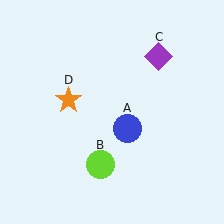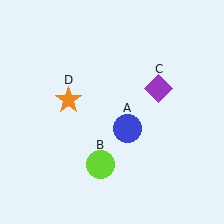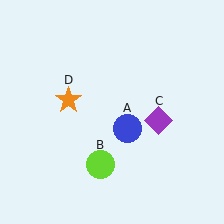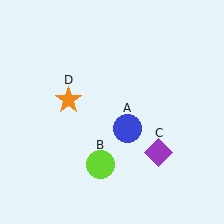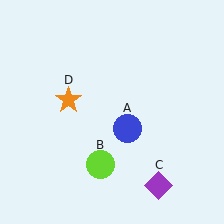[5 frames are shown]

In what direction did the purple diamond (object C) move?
The purple diamond (object C) moved down.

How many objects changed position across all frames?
1 object changed position: purple diamond (object C).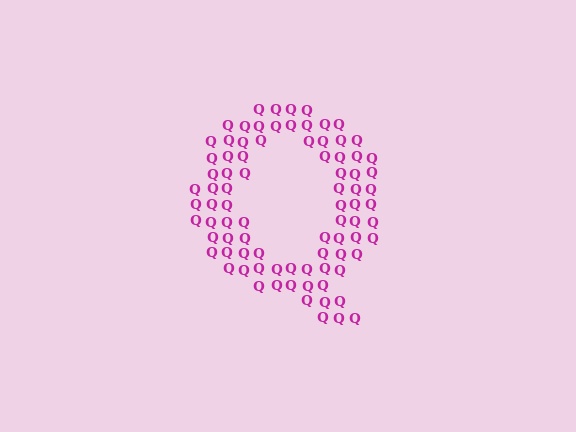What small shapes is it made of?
It is made of small letter Q's.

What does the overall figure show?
The overall figure shows the letter Q.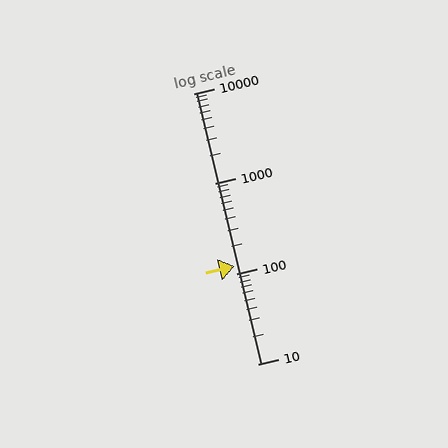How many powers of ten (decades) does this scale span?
The scale spans 3 decades, from 10 to 10000.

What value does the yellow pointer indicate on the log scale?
The pointer indicates approximately 120.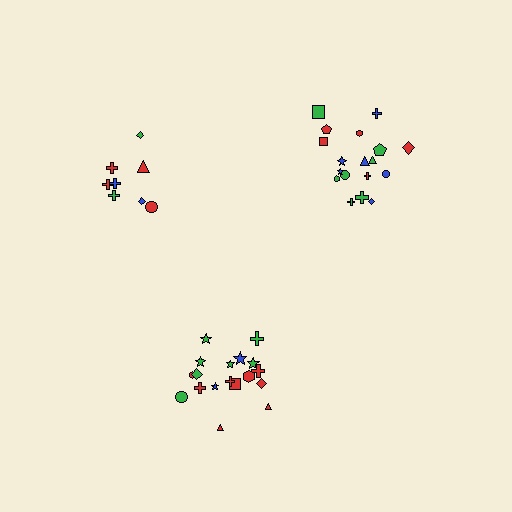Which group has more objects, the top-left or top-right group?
The top-right group.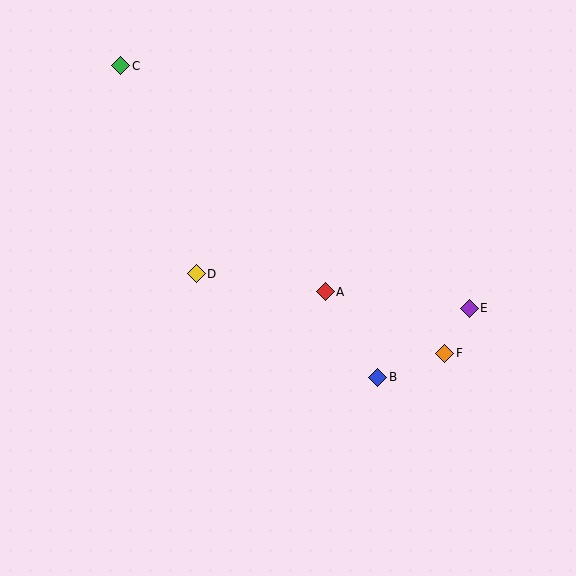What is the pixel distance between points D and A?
The distance between D and A is 130 pixels.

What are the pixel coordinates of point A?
Point A is at (325, 292).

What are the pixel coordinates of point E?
Point E is at (469, 308).